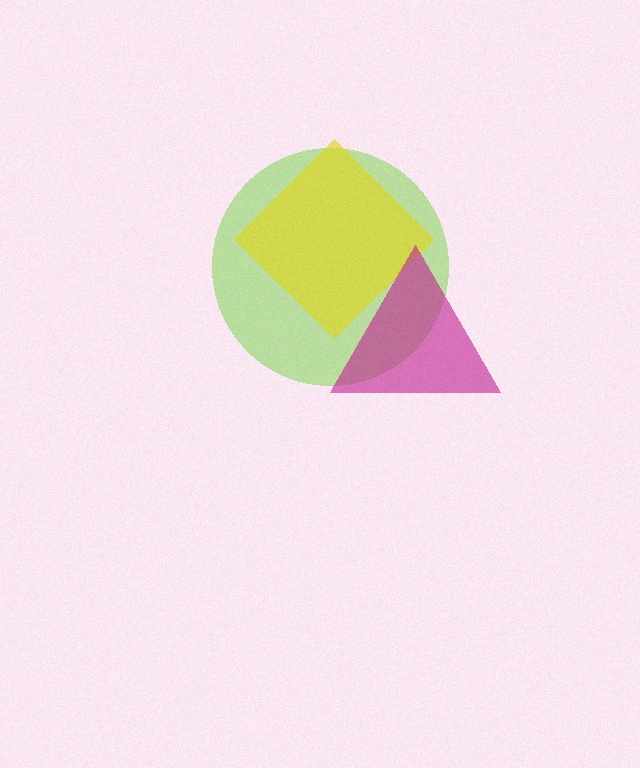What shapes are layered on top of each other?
The layered shapes are: a lime circle, a yellow diamond, a magenta triangle.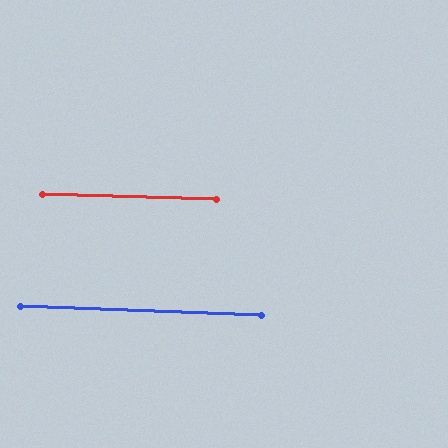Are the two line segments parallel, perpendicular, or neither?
Parallel — their directions differ by only 0.2°.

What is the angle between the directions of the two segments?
Approximately 0 degrees.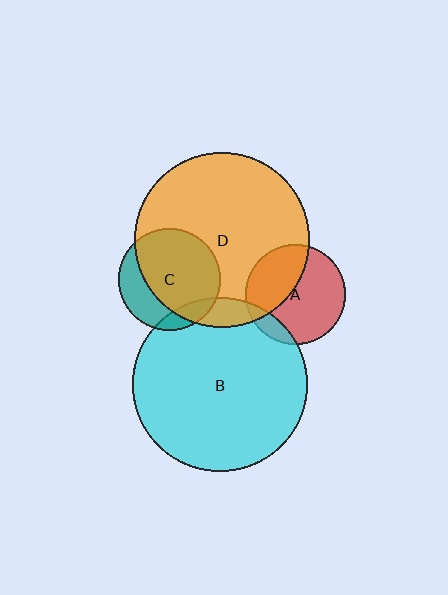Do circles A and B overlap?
Yes.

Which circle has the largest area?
Circle D (orange).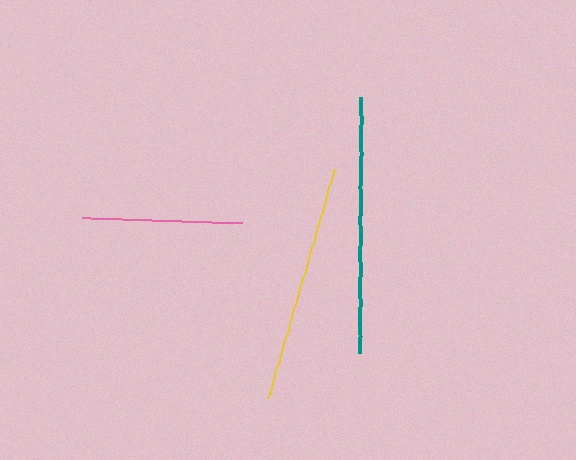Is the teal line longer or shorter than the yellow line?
The teal line is longer than the yellow line.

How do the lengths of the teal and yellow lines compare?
The teal and yellow lines are approximately the same length.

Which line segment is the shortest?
The pink line is the shortest at approximately 160 pixels.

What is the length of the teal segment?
The teal segment is approximately 257 pixels long.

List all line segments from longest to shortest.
From longest to shortest: teal, yellow, pink.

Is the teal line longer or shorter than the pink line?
The teal line is longer than the pink line.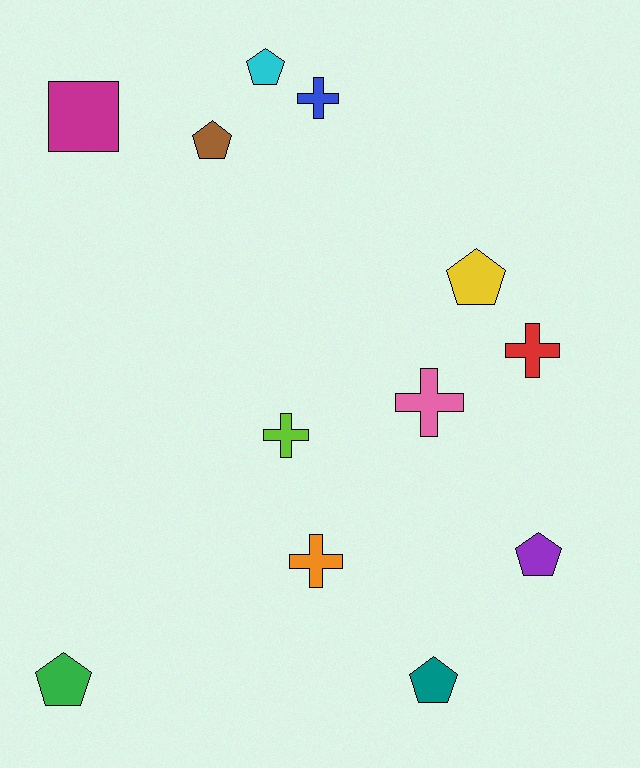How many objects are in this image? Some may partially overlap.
There are 12 objects.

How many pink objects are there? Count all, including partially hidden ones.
There is 1 pink object.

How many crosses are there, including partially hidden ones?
There are 5 crosses.